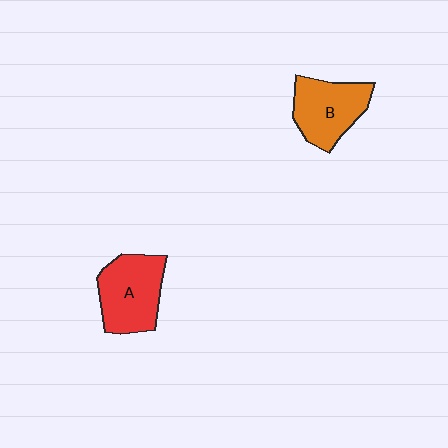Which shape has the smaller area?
Shape B (orange).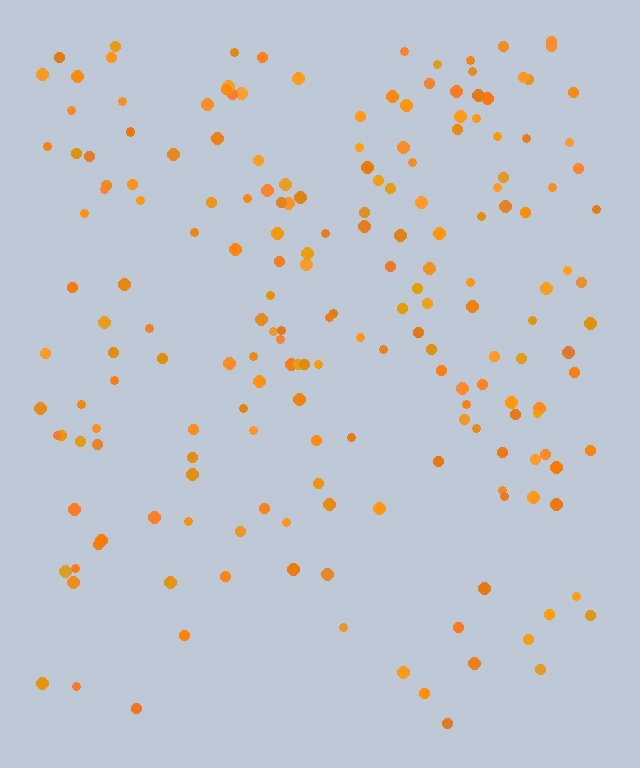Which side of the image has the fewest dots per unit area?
The bottom.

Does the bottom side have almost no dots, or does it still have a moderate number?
Still a moderate number, just noticeably fewer than the top.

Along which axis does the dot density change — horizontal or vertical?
Vertical.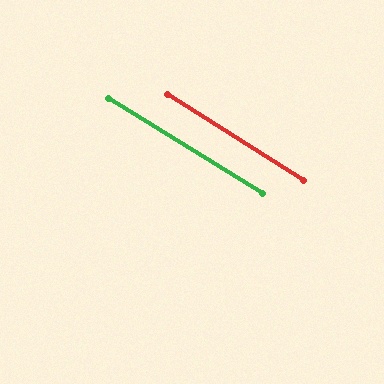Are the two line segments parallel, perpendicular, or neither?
Parallel — their directions differ by only 0.8°.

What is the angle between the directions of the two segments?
Approximately 1 degree.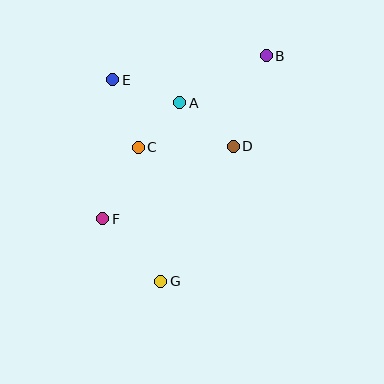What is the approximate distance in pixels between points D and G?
The distance between D and G is approximately 153 pixels.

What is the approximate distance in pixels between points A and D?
The distance between A and D is approximately 69 pixels.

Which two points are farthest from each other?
Points B and G are farthest from each other.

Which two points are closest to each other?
Points A and C are closest to each other.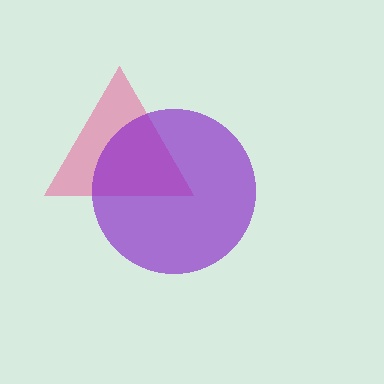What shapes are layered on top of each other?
The layered shapes are: a pink triangle, a purple circle.